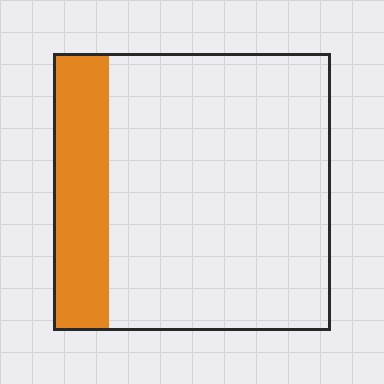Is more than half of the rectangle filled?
No.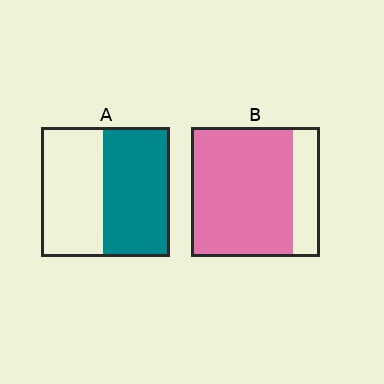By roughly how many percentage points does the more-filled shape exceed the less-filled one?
By roughly 25 percentage points (B over A).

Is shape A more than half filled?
Roughly half.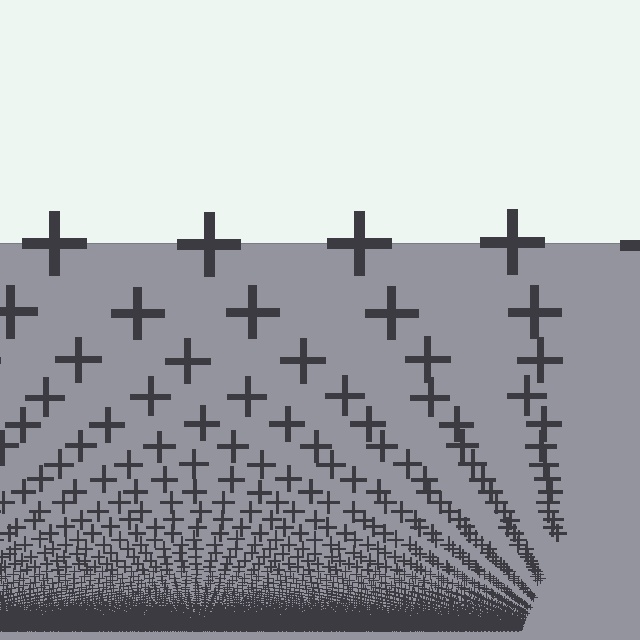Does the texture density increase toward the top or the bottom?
Density increases toward the bottom.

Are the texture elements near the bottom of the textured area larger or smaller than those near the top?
Smaller. The gradient is inverted — elements near the bottom are smaller and denser.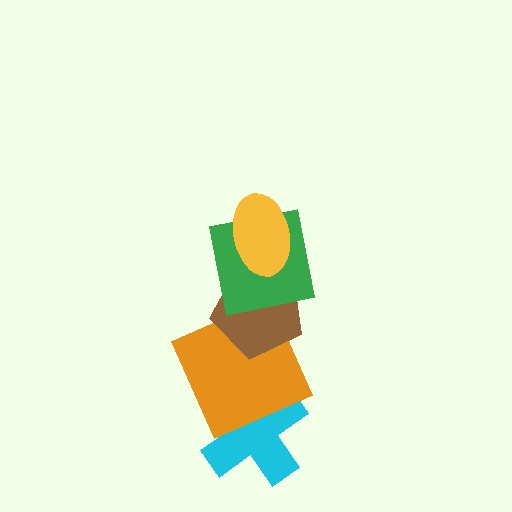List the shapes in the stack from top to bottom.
From top to bottom: the yellow ellipse, the green square, the brown pentagon, the orange square, the cyan cross.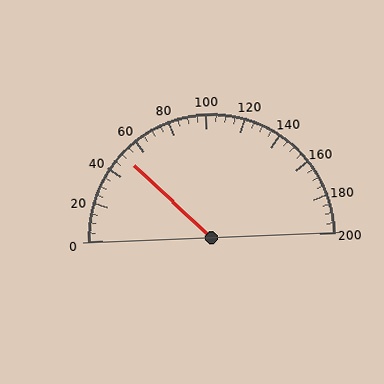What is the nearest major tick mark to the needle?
The nearest major tick mark is 40.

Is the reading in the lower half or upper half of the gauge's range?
The reading is in the lower half of the range (0 to 200).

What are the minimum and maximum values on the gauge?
The gauge ranges from 0 to 200.